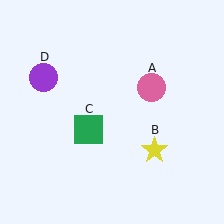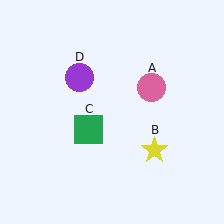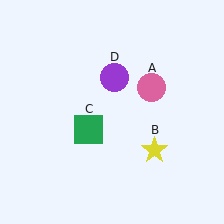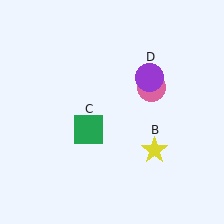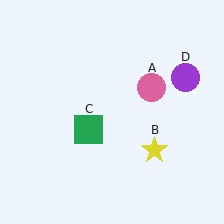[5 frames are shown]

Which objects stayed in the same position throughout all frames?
Pink circle (object A) and yellow star (object B) and green square (object C) remained stationary.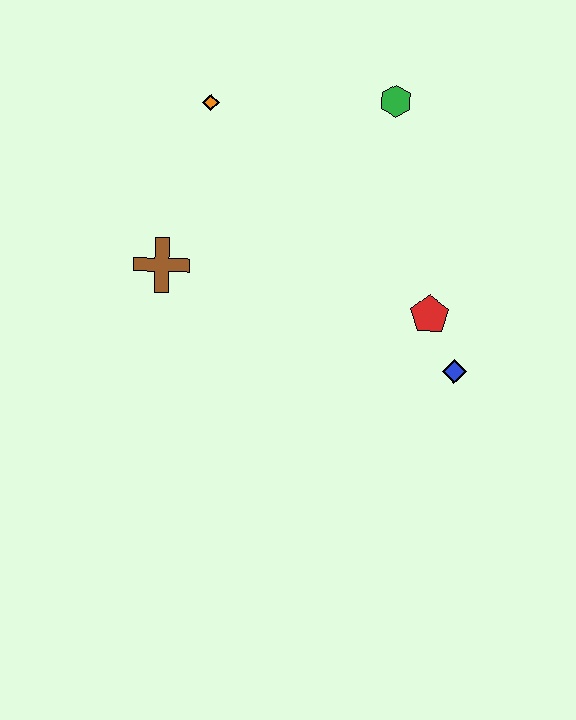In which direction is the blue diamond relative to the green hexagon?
The blue diamond is below the green hexagon.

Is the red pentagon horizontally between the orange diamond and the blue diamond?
Yes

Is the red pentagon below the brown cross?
Yes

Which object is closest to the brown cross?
The orange diamond is closest to the brown cross.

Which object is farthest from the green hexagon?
The brown cross is farthest from the green hexagon.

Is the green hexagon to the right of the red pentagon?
No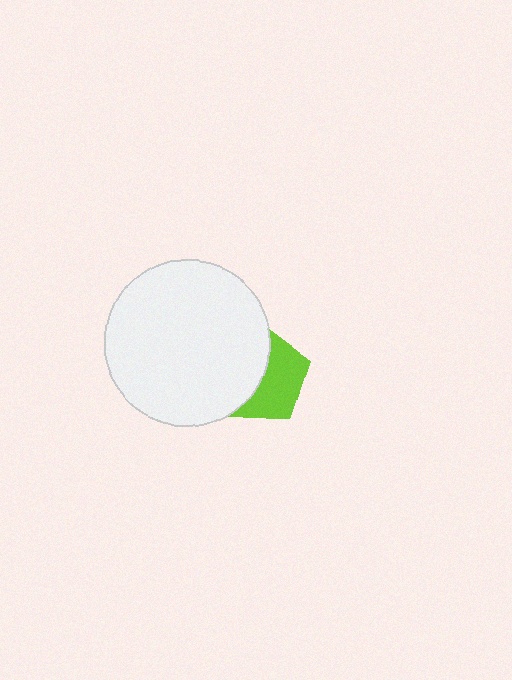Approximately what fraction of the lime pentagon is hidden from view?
Roughly 49% of the lime pentagon is hidden behind the white circle.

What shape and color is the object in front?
The object in front is a white circle.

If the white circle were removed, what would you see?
You would see the complete lime pentagon.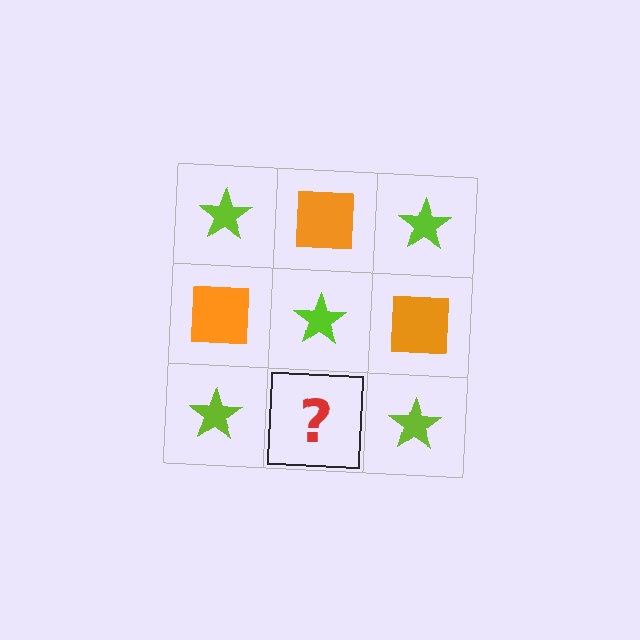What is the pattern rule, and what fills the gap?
The rule is that it alternates lime star and orange square in a checkerboard pattern. The gap should be filled with an orange square.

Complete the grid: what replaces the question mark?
The question mark should be replaced with an orange square.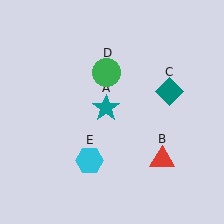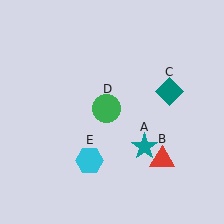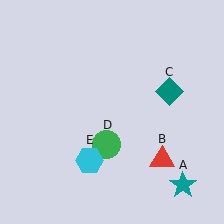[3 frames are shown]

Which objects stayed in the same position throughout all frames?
Red triangle (object B) and teal diamond (object C) and cyan hexagon (object E) remained stationary.